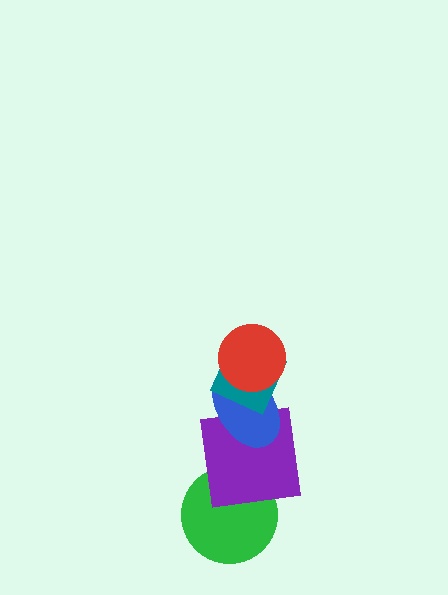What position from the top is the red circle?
The red circle is 1st from the top.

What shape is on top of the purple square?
The blue ellipse is on top of the purple square.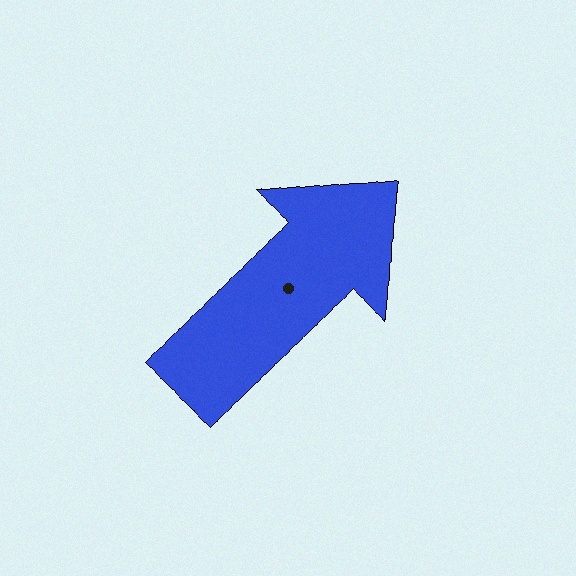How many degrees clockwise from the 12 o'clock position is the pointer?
Approximately 43 degrees.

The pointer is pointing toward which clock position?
Roughly 1 o'clock.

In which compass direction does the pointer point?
Northeast.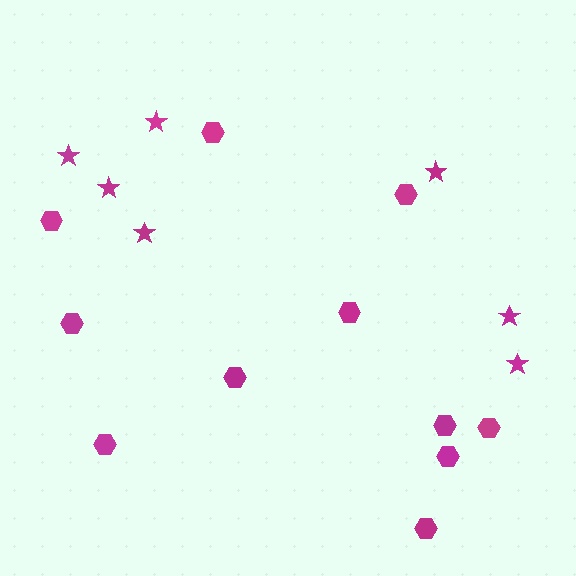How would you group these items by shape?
There are 2 groups: one group of stars (7) and one group of hexagons (11).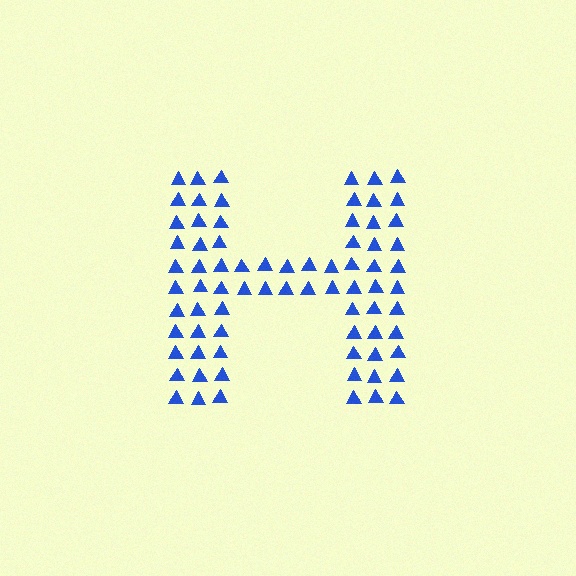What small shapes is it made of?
It is made of small triangles.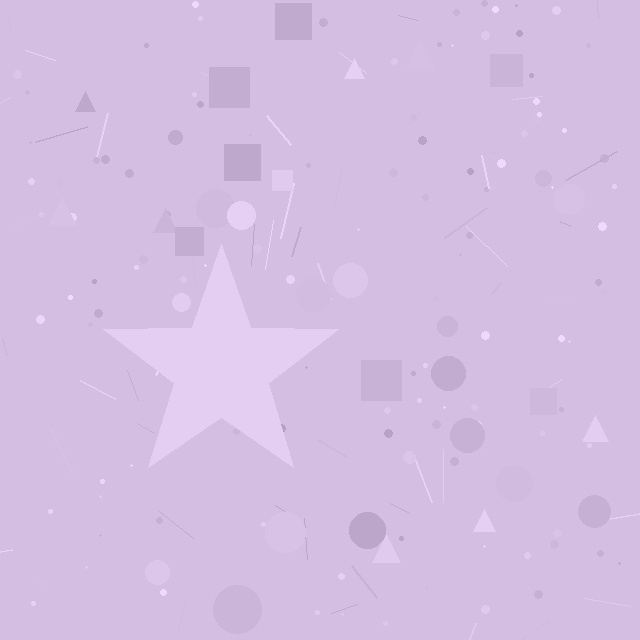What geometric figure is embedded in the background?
A star is embedded in the background.